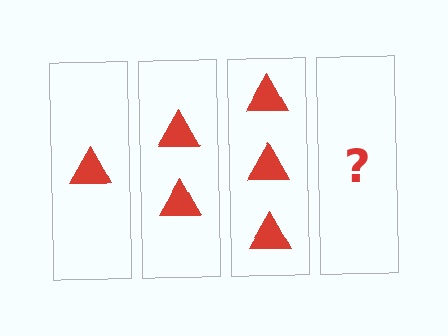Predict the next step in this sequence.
The next step is 4 triangles.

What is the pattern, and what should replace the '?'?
The pattern is that each step adds one more triangle. The '?' should be 4 triangles.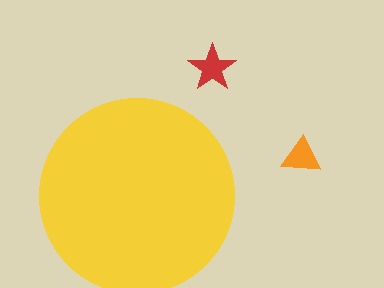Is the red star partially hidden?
No, the red star is fully visible.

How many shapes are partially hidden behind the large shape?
1 shape is partially hidden.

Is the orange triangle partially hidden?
No, the orange triangle is fully visible.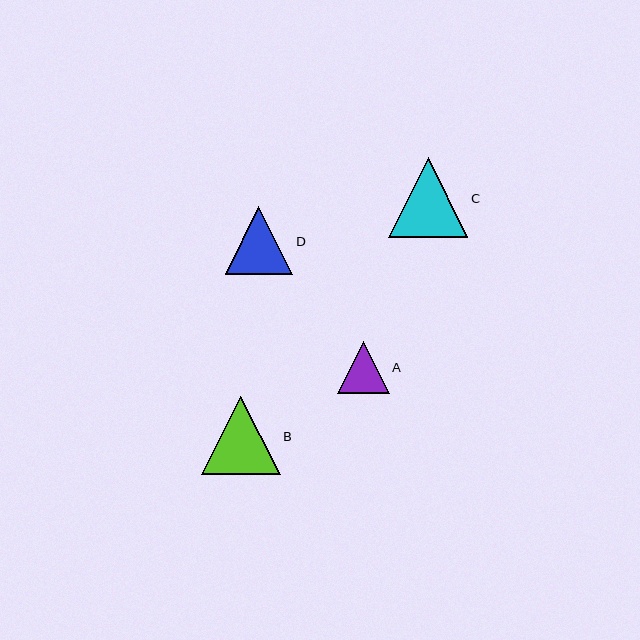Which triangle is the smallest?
Triangle A is the smallest with a size of approximately 52 pixels.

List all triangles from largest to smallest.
From largest to smallest: C, B, D, A.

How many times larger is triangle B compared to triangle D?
Triangle B is approximately 1.2 times the size of triangle D.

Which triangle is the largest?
Triangle C is the largest with a size of approximately 79 pixels.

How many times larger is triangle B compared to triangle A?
Triangle B is approximately 1.5 times the size of triangle A.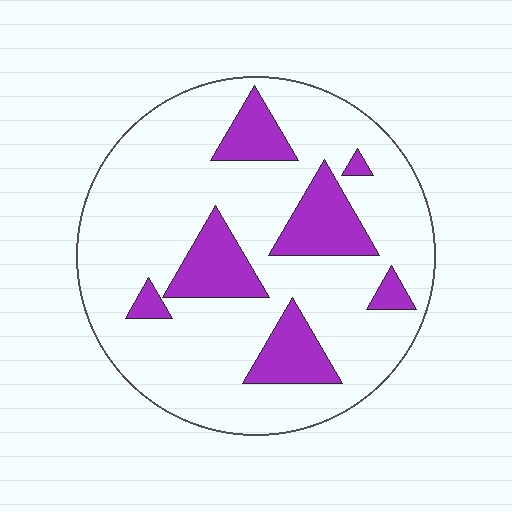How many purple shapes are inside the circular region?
7.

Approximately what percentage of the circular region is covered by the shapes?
Approximately 20%.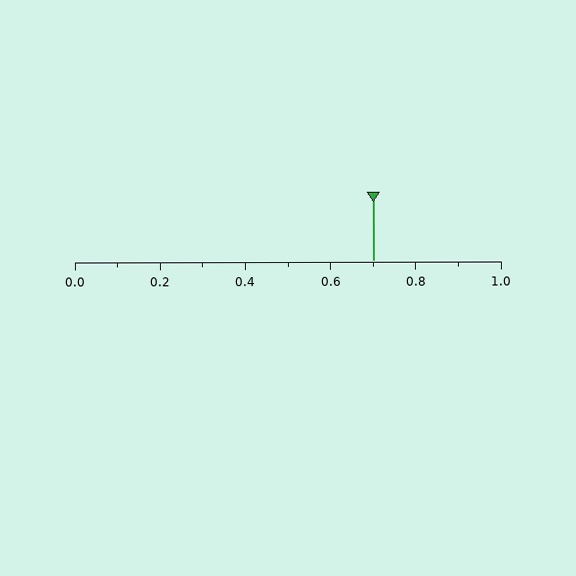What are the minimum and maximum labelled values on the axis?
The axis runs from 0.0 to 1.0.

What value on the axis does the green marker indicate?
The marker indicates approximately 0.7.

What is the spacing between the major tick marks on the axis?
The major ticks are spaced 0.2 apart.